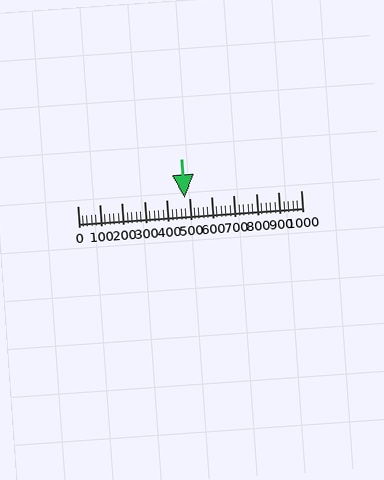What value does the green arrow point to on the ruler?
The green arrow points to approximately 480.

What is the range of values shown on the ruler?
The ruler shows values from 0 to 1000.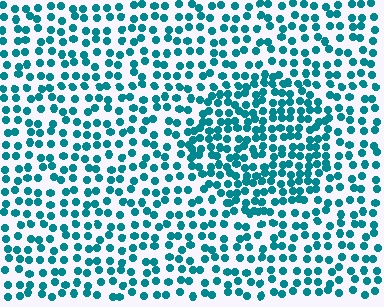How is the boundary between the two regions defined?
The boundary is defined by a change in element density (approximately 1.7x ratio). All elements are the same color, size, and shape.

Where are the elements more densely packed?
The elements are more densely packed inside the circle boundary.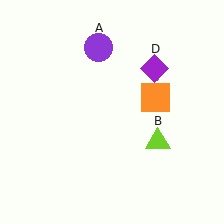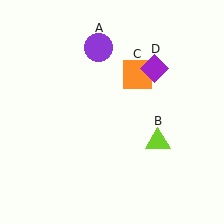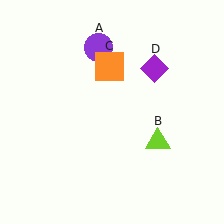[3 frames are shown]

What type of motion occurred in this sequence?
The orange square (object C) rotated counterclockwise around the center of the scene.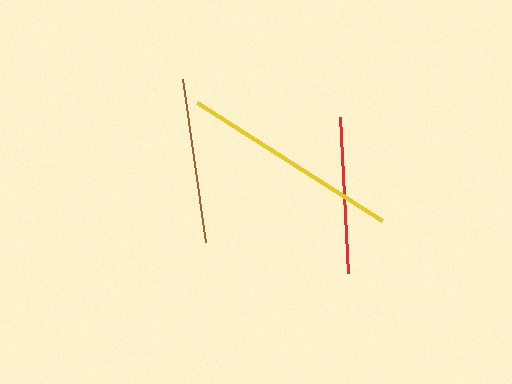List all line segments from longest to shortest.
From longest to shortest: yellow, brown, red.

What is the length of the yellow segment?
The yellow segment is approximately 219 pixels long.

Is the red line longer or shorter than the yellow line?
The yellow line is longer than the red line.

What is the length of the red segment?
The red segment is approximately 156 pixels long.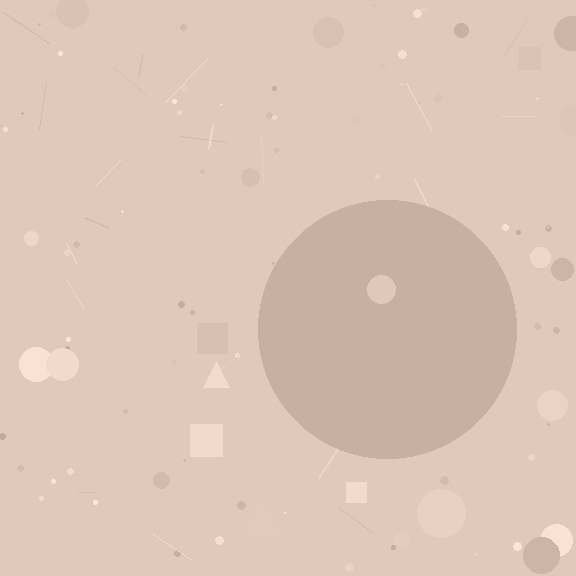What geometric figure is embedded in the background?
A circle is embedded in the background.